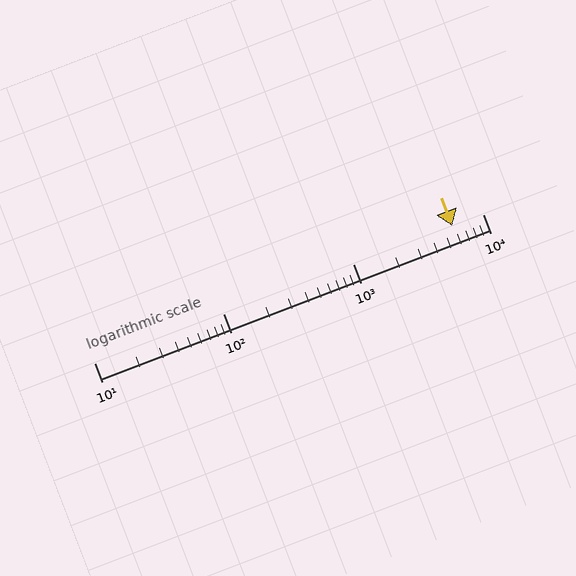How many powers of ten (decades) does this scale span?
The scale spans 3 decades, from 10 to 10000.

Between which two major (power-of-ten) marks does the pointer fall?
The pointer is between 1000 and 10000.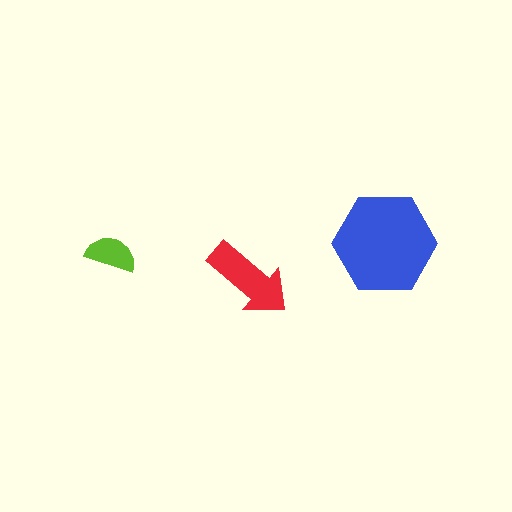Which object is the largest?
The blue hexagon.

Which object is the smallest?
The lime semicircle.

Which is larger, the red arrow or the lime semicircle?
The red arrow.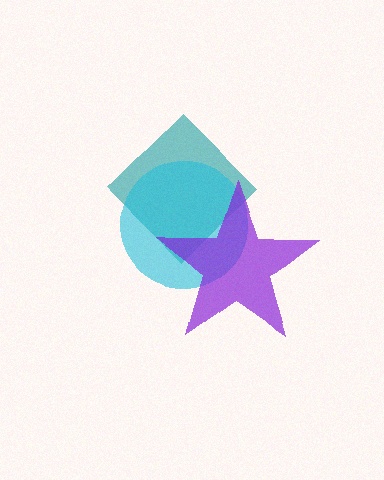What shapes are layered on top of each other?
The layered shapes are: a teal diamond, a cyan circle, a purple star.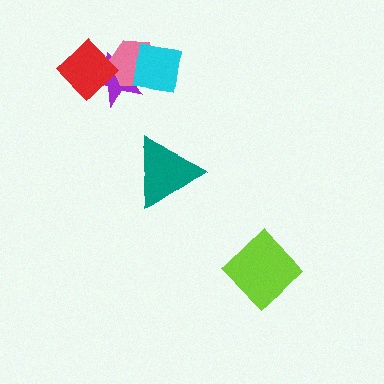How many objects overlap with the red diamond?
2 objects overlap with the red diamond.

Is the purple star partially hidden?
Yes, it is partially covered by another shape.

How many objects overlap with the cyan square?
2 objects overlap with the cyan square.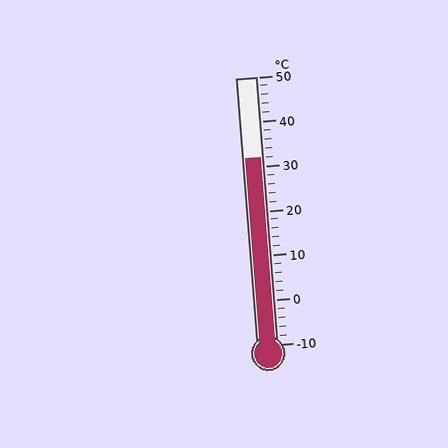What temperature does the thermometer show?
The thermometer shows approximately 32°C.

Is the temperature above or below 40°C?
The temperature is below 40°C.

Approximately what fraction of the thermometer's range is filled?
The thermometer is filled to approximately 70% of its range.